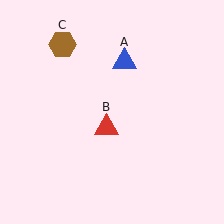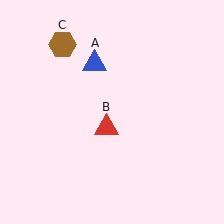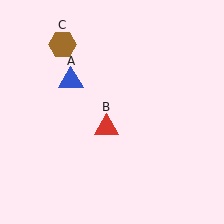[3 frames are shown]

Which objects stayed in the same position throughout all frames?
Red triangle (object B) and brown hexagon (object C) remained stationary.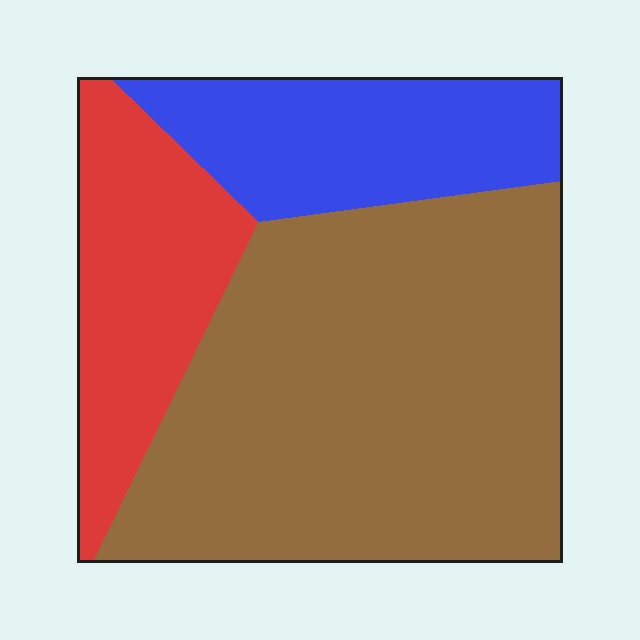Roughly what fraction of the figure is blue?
Blue covers around 20% of the figure.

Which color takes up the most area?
Brown, at roughly 60%.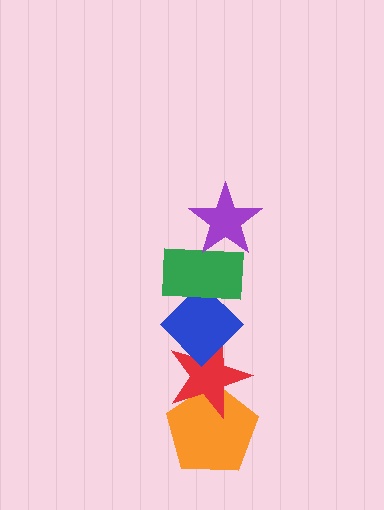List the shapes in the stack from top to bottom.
From top to bottom: the purple star, the green rectangle, the blue diamond, the red star, the orange pentagon.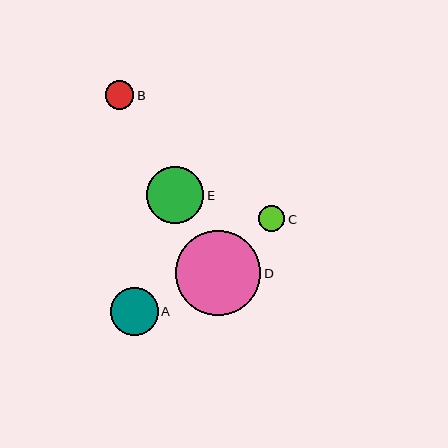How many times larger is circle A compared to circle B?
Circle A is approximately 1.7 times the size of circle B.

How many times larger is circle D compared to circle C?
Circle D is approximately 3.3 times the size of circle C.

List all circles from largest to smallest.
From largest to smallest: D, E, A, B, C.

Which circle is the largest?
Circle D is the largest with a size of approximately 85 pixels.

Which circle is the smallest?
Circle C is the smallest with a size of approximately 26 pixels.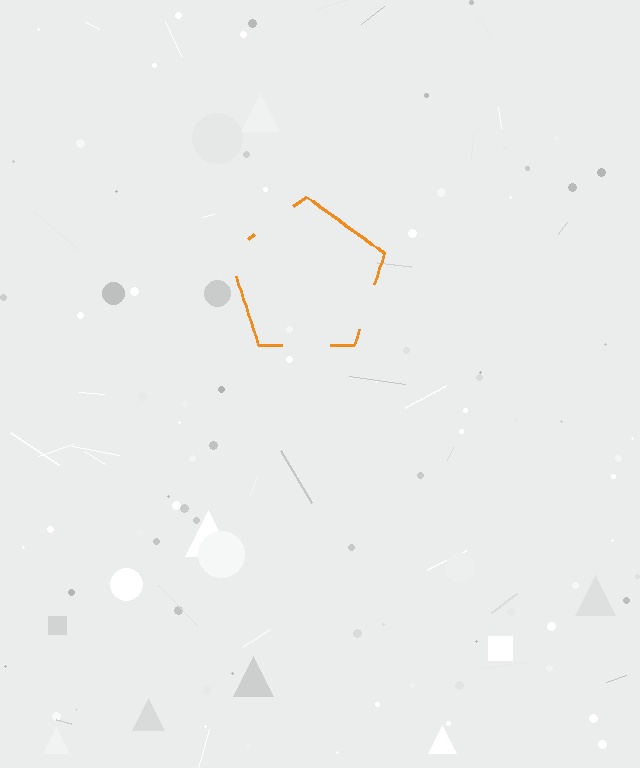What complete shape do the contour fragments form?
The contour fragments form a pentagon.